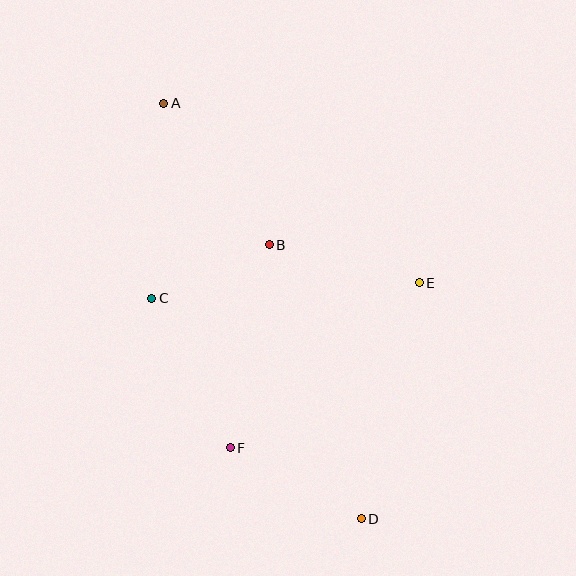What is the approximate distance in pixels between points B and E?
The distance between B and E is approximately 155 pixels.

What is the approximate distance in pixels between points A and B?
The distance between A and B is approximately 177 pixels.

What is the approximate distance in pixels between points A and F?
The distance between A and F is approximately 351 pixels.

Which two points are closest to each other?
Points B and C are closest to each other.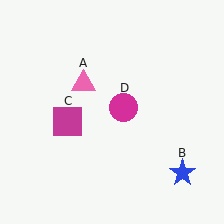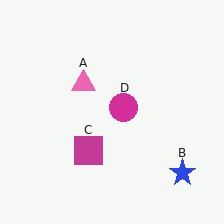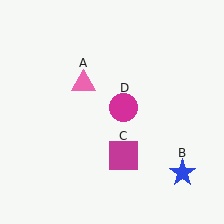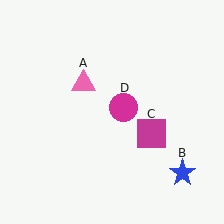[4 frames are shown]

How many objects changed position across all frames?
1 object changed position: magenta square (object C).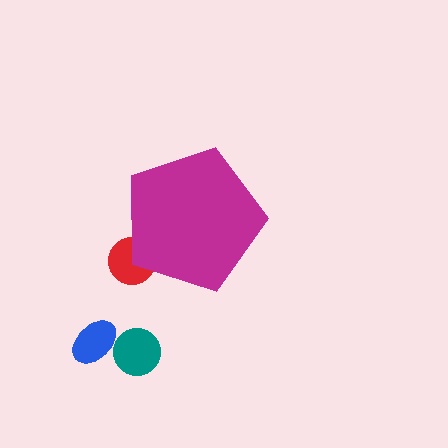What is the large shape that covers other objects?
A magenta pentagon.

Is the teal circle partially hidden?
No, the teal circle is fully visible.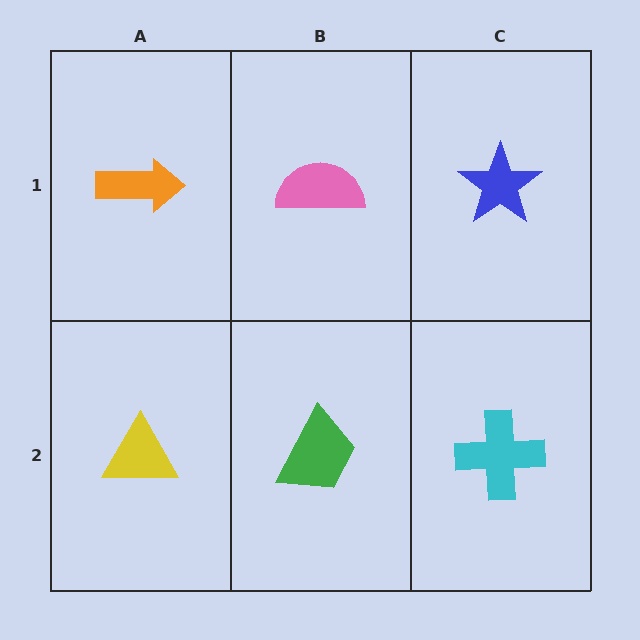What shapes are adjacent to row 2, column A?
An orange arrow (row 1, column A), a green trapezoid (row 2, column B).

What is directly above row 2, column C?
A blue star.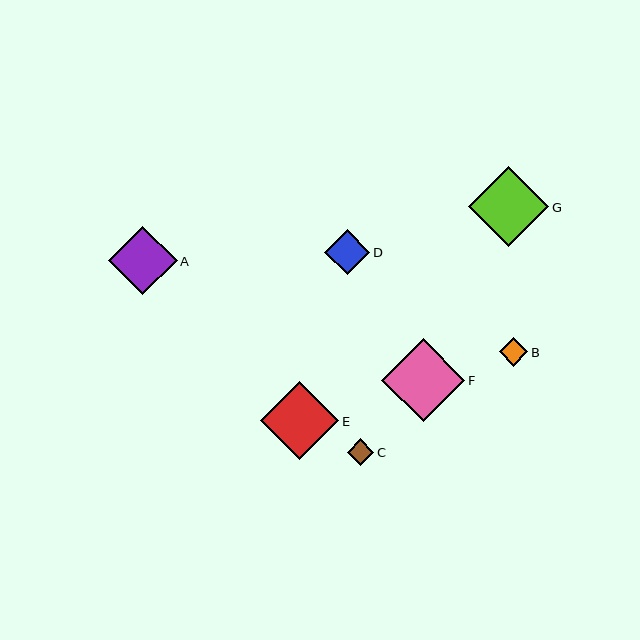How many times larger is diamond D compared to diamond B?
Diamond D is approximately 1.6 times the size of diamond B.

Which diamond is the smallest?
Diamond C is the smallest with a size of approximately 27 pixels.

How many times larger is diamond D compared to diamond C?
Diamond D is approximately 1.7 times the size of diamond C.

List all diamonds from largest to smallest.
From largest to smallest: F, G, E, A, D, B, C.